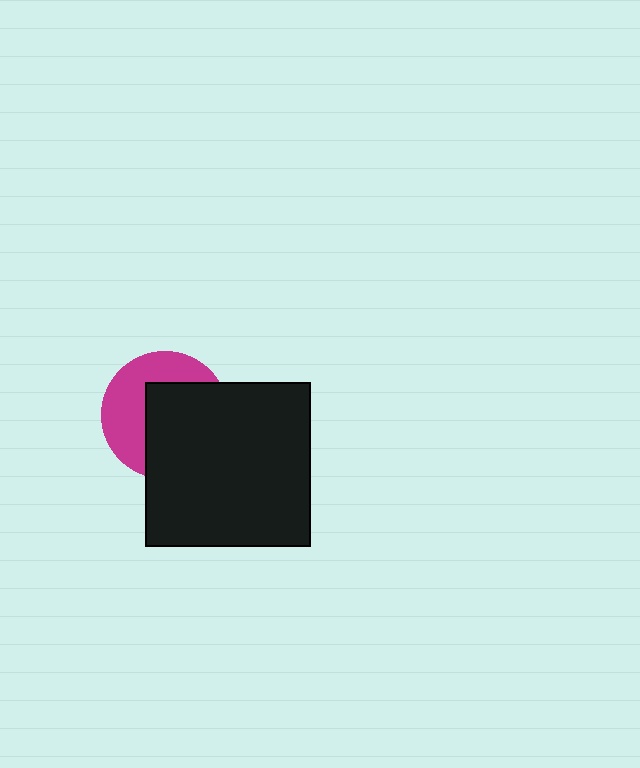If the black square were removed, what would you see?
You would see the complete magenta circle.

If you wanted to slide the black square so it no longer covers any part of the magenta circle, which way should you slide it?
Slide it toward the lower-right — that is the most direct way to separate the two shapes.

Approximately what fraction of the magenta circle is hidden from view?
Roughly 56% of the magenta circle is hidden behind the black square.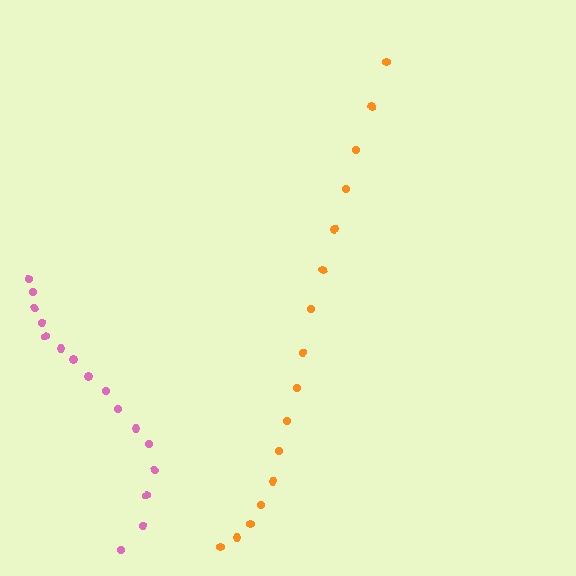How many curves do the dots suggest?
There are 2 distinct paths.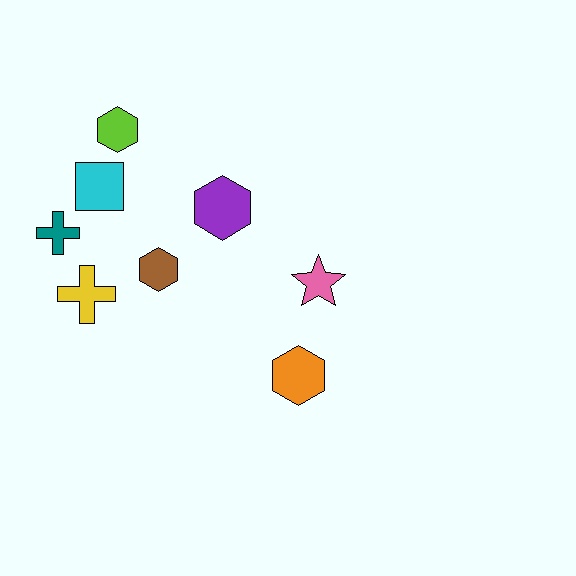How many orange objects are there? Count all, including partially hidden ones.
There is 1 orange object.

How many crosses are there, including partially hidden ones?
There are 2 crosses.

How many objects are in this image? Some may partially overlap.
There are 8 objects.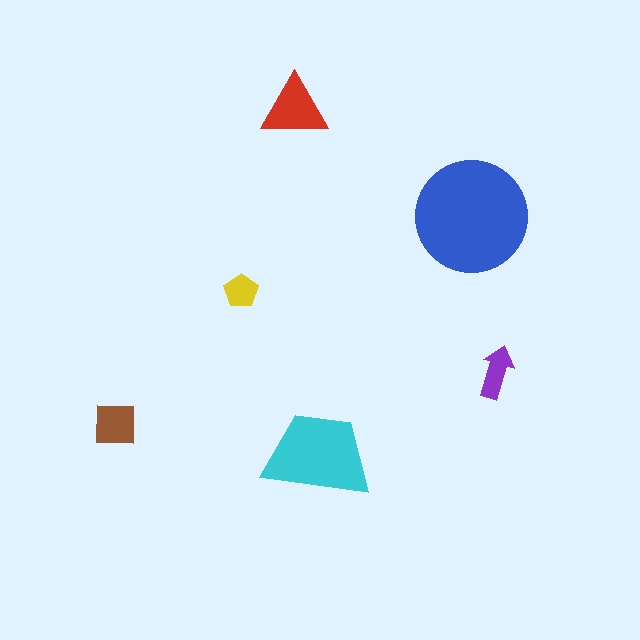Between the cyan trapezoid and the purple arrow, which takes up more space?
The cyan trapezoid.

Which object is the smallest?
The yellow pentagon.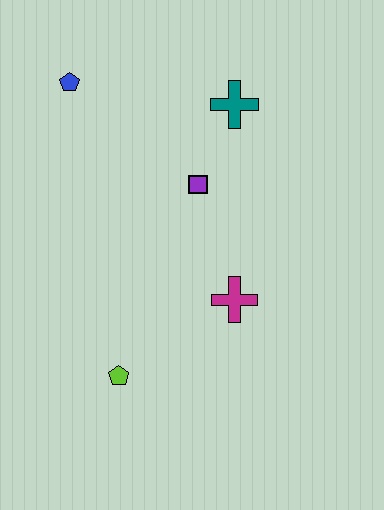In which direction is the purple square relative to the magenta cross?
The purple square is above the magenta cross.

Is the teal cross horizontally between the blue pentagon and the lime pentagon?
No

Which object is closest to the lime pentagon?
The magenta cross is closest to the lime pentagon.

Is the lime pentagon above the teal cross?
No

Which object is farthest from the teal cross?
The lime pentagon is farthest from the teal cross.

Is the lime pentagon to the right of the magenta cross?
No